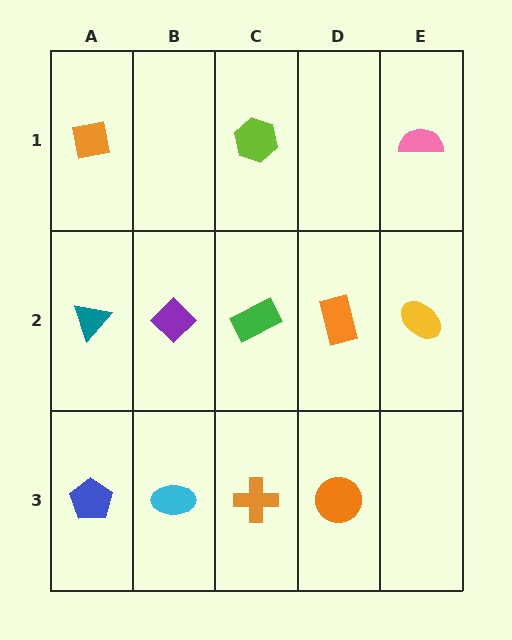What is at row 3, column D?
An orange circle.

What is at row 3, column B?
A cyan ellipse.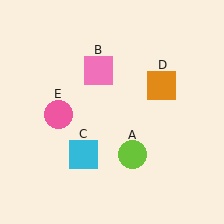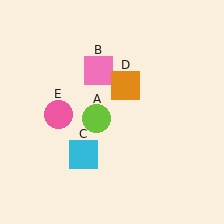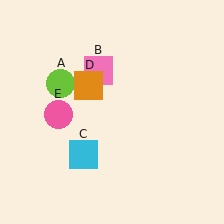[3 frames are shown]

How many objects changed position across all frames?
2 objects changed position: lime circle (object A), orange square (object D).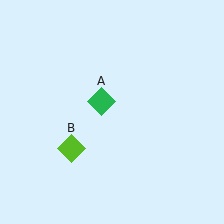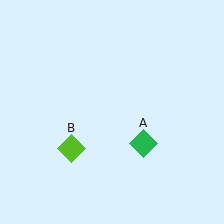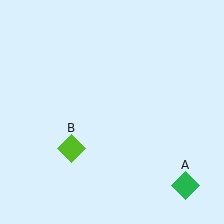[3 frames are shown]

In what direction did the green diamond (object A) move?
The green diamond (object A) moved down and to the right.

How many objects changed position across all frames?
1 object changed position: green diamond (object A).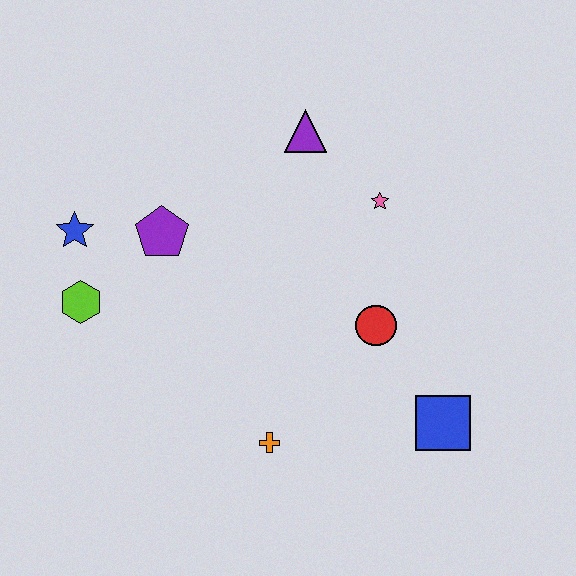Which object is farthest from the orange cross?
The purple triangle is farthest from the orange cross.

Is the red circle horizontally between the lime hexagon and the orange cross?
No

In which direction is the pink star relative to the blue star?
The pink star is to the right of the blue star.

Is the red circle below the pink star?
Yes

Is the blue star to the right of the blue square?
No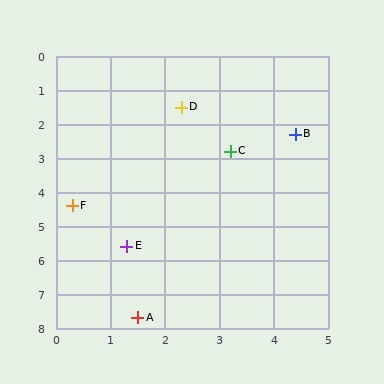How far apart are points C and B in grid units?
Points C and B are about 1.3 grid units apart.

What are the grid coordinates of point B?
Point B is at approximately (4.4, 2.3).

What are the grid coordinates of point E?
Point E is at approximately (1.3, 5.6).